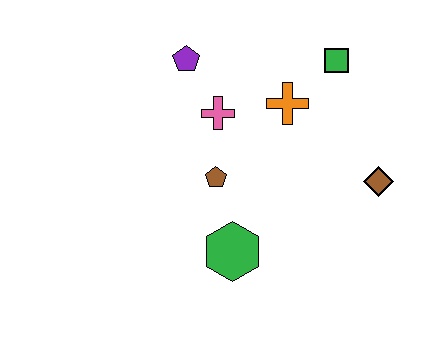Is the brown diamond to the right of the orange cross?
Yes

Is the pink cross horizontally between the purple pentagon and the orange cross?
Yes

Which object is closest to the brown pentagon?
The pink cross is closest to the brown pentagon.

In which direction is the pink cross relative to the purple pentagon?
The pink cross is below the purple pentagon.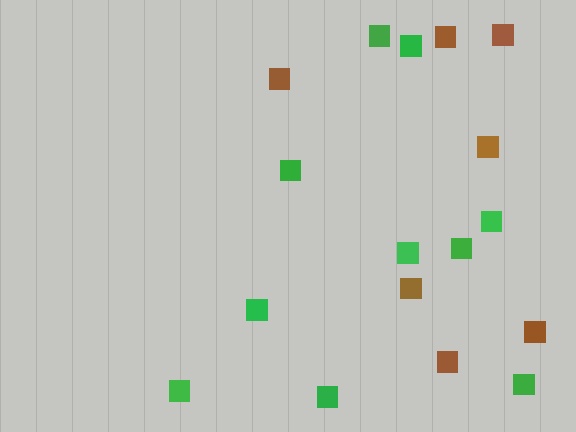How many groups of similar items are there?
There are 2 groups: one group of green squares (10) and one group of brown squares (7).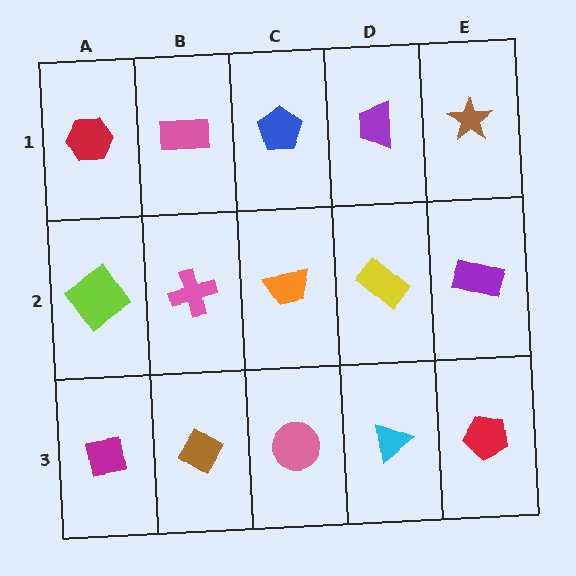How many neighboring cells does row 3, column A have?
2.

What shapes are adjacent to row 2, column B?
A pink rectangle (row 1, column B), a brown diamond (row 3, column B), a lime diamond (row 2, column A), an orange trapezoid (row 2, column C).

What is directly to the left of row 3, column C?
A brown diamond.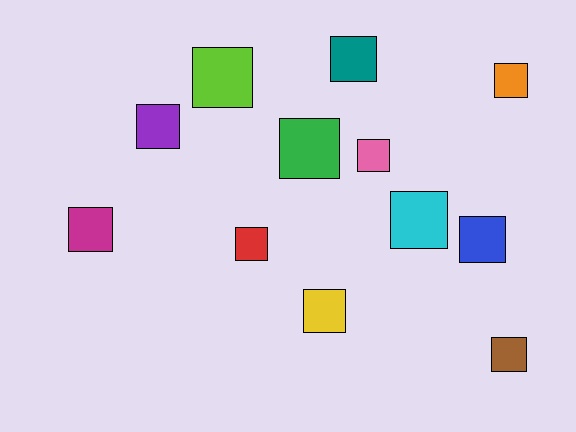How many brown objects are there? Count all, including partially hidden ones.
There is 1 brown object.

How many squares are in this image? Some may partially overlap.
There are 12 squares.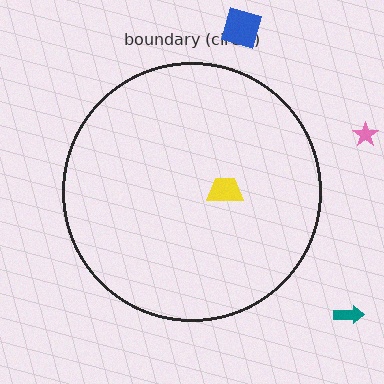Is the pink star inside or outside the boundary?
Outside.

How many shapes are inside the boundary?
1 inside, 3 outside.